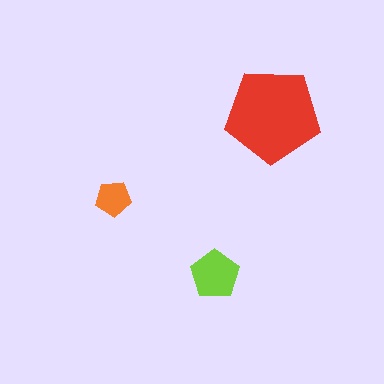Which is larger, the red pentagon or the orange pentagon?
The red one.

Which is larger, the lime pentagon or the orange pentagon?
The lime one.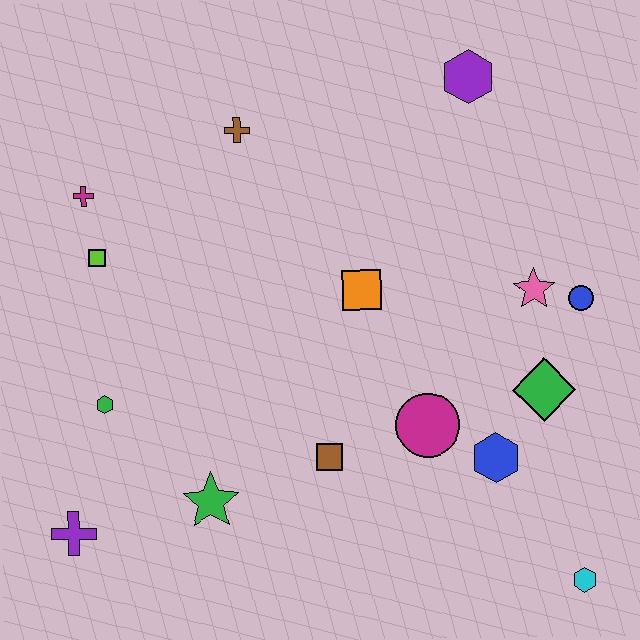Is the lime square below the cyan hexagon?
No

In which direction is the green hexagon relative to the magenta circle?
The green hexagon is to the left of the magenta circle.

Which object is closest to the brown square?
The magenta circle is closest to the brown square.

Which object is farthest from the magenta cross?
The cyan hexagon is farthest from the magenta cross.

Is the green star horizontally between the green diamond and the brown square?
No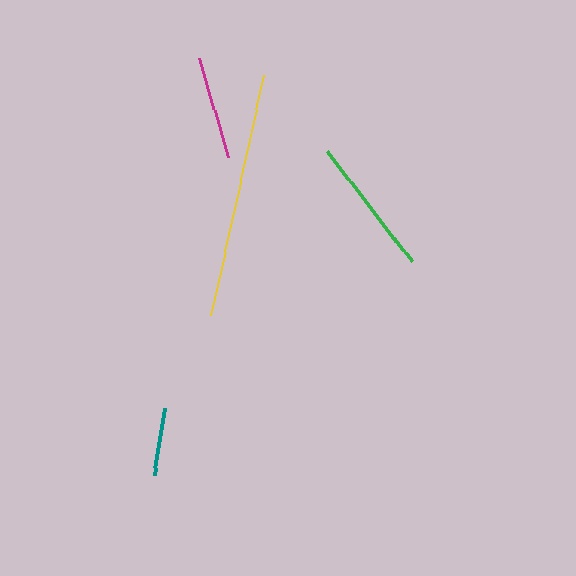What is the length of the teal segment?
The teal segment is approximately 67 pixels long.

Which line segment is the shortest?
The teal line is the shortest at approximately 67 pixels.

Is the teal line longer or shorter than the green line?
The green line is longer than the teal line.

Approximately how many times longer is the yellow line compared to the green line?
The yellow line is approximately 1.8 times the length of the green line.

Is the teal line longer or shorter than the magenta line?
The magenta line is longer than the teal line.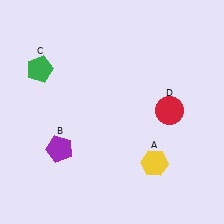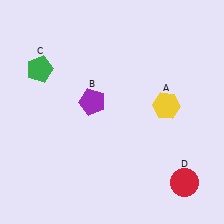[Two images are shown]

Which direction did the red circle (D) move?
The red circle (D) moved down.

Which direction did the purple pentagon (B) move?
The purple pentagon (B) moved up.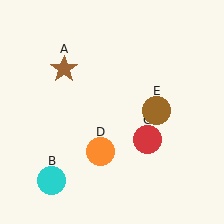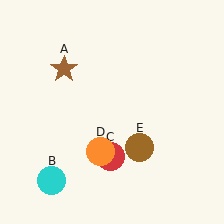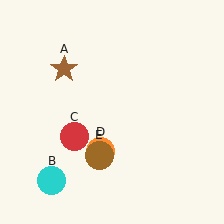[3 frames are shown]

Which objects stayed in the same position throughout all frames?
Brown star (object A) and cyan circle (object B) and orange circle (object D) remained stationary.